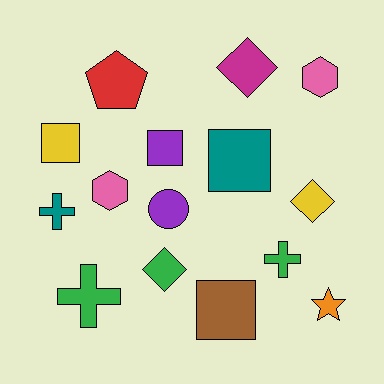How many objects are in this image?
There are 15 objects.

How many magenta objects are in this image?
There is 1 magenta object.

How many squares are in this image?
There are 4 squares.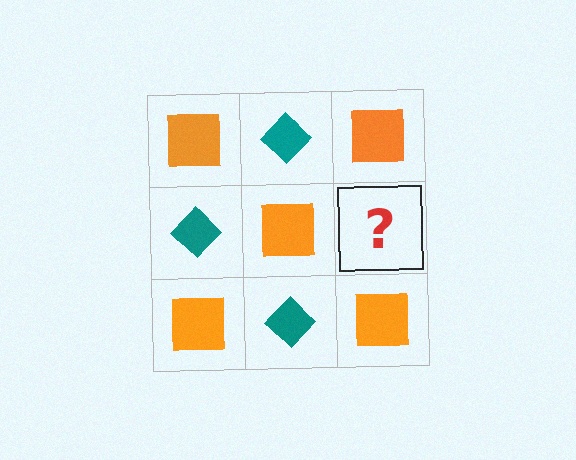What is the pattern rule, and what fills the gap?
The rule is that it alternates orange square and teal diamond in a checkerboard pattern. The gap should be filled with a teal diamond.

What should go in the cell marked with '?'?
The missing cell should contain a teal diamond.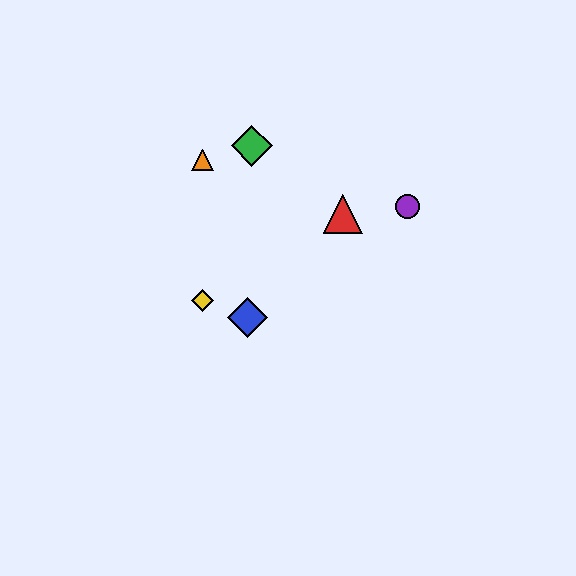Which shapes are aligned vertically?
The yellow diamond, the orange triangle are aligned vertically.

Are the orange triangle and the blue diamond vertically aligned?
No, the orange triangle is at x≈202 and the blue diamond is at x≈248.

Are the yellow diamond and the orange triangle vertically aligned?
Yes, both are at x≈202.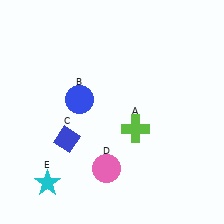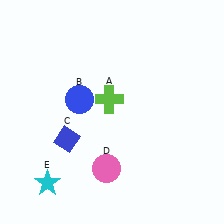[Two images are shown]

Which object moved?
The lime cross (A) moved up.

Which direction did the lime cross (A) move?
The lime cross (A) moved up.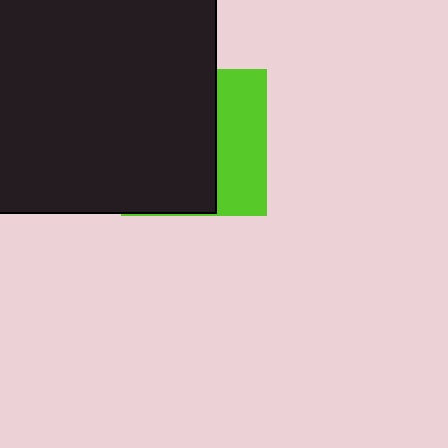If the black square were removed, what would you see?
You would see the complete lime square.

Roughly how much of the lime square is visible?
A small part of it is visible (roughly 35%).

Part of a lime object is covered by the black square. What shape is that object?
It is a square.